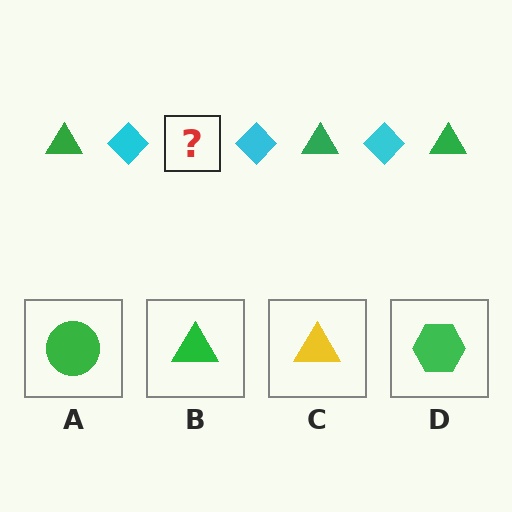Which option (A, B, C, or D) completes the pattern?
B.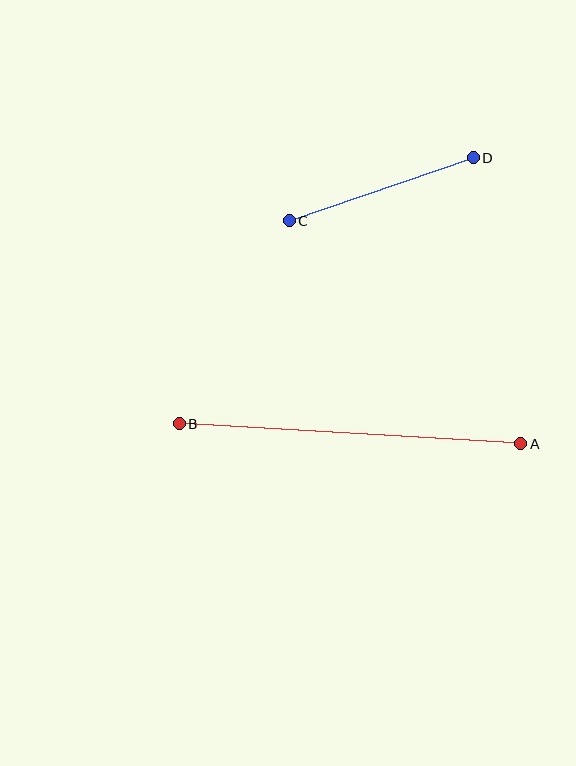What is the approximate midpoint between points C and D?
The midpoint is at approximately (381, 189) pixels.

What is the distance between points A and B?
The distance is approximately 342 pixels.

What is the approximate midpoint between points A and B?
The midpoint is at approximately (350, 434) pixels.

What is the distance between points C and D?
The distance is approximately 194 pixels.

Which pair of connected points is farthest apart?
Points A and B are farthest apart.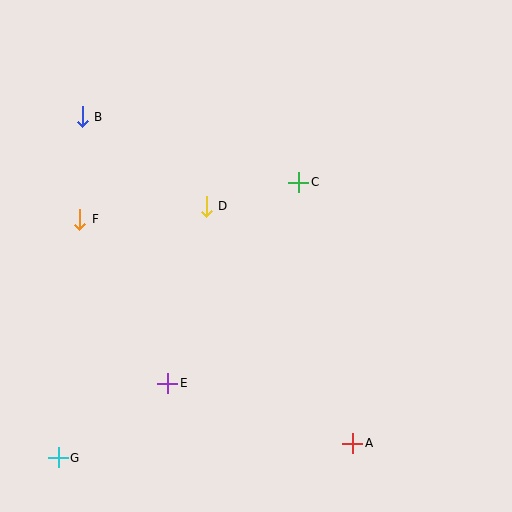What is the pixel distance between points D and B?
The distance between D and B is 153 pixels.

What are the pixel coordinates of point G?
Point G is at (58, 458).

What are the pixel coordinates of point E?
Point E is at (168, 383).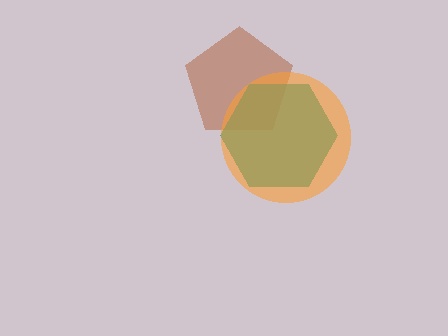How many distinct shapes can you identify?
There are 3 distinct shapes: a brown pentagon, a teal hexagon, an orange circle.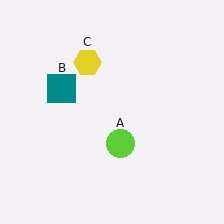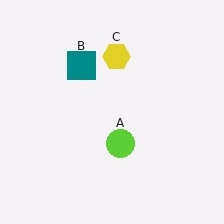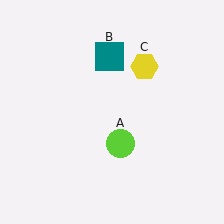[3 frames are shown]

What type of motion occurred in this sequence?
The teal square (object B), yellow hexagon (object C) rotated clockwise around the center of the scene.